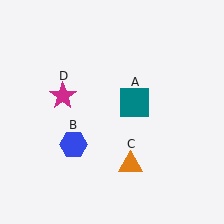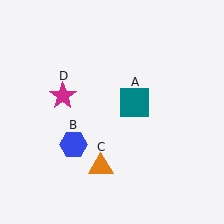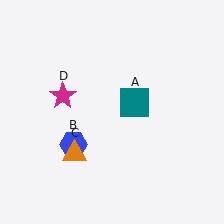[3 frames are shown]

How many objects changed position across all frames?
1 object changed position: orange triangle (object C).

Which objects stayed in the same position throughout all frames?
Teal square (object A) and blue hexagon (object B) and magenta star (object D) remained stationary.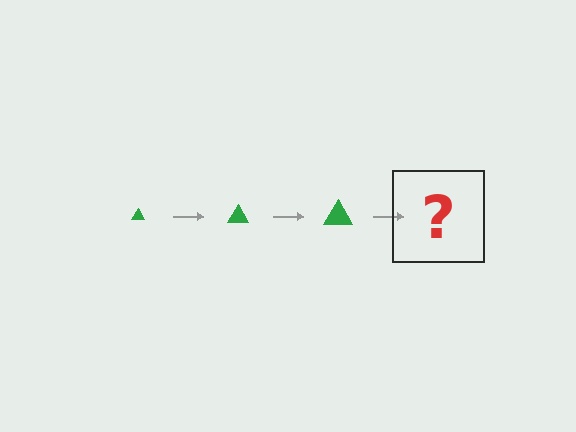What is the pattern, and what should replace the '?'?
The pattern is that the triangle gets progressively larger each step. The '?' should be a green triangle, larger than the previous one.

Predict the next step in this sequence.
The next step is a green triangle, larger than the previous one.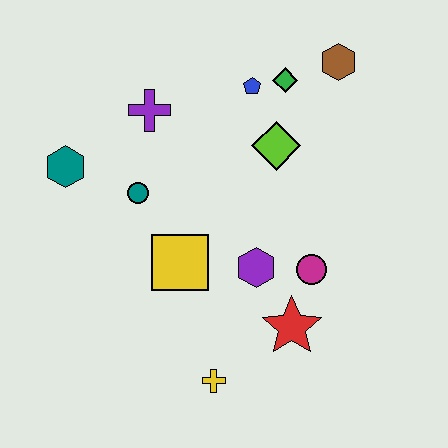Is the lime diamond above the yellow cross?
Yes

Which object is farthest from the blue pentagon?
The yellow cross is farthest from the blue pentagon.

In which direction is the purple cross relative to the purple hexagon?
The purple cross is above the purple hexagon.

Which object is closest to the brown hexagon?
The green diamond is closest to the brown hexagon.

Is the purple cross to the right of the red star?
No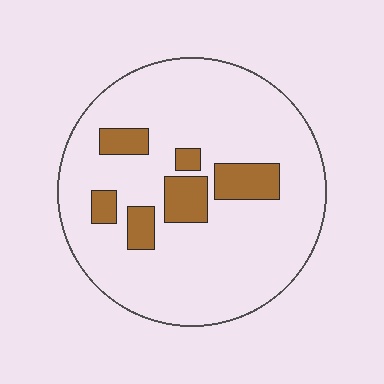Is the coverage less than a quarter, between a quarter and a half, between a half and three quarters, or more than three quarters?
Less than a quarter.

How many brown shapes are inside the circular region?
6.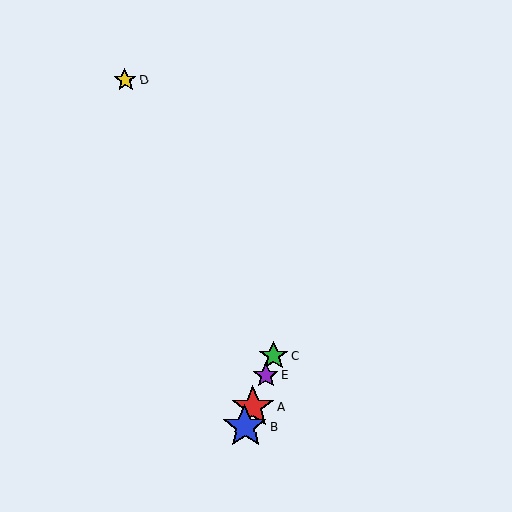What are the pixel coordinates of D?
Object D is at (125, 80).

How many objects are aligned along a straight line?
4 objects (A, B, C, E) are aligned along a straight line.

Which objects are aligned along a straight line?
Objects A, B, C, E are aligned along a straight line.